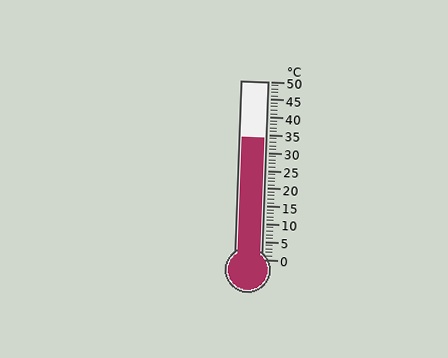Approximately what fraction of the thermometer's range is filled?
The thermometer is filled to approximately 70% of its range.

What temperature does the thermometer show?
The thermometer shows approximately 34°C.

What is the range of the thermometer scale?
The thermometer scale ranges from 0°C to 50°C.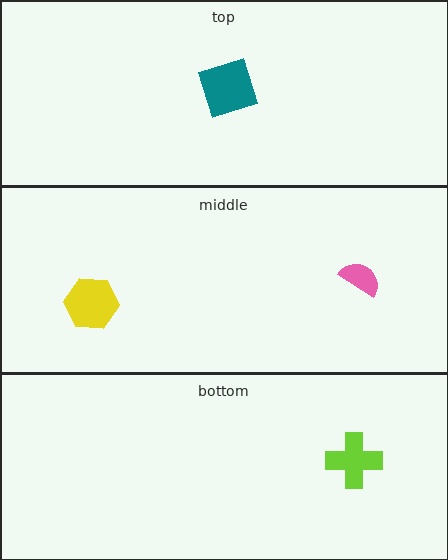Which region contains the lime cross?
The bottom region.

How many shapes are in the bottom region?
1.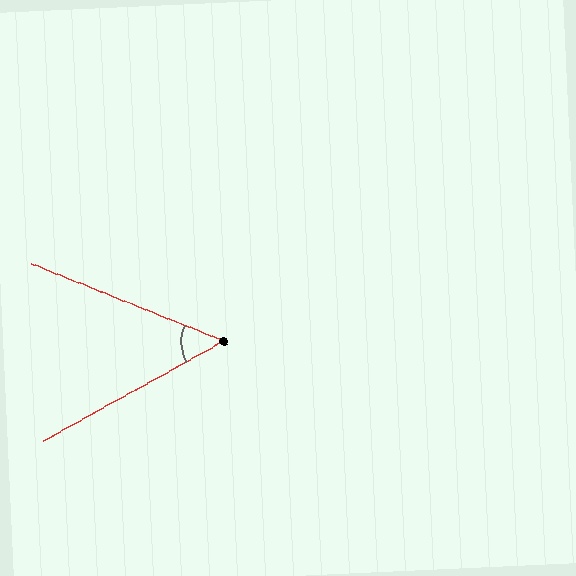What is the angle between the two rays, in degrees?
Approximately 51 degrees.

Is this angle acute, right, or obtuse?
It is acute.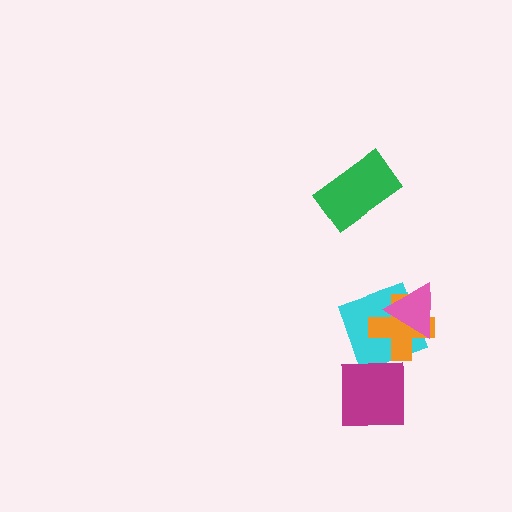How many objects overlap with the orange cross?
2 objects overlap with the orange cross.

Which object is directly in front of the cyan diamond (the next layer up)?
The orange cross is directly in front of the cyan diamond.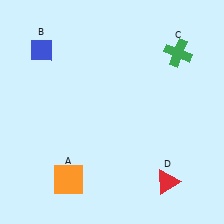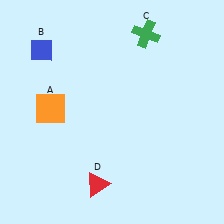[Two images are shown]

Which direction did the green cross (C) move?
The green cross (C) moved left.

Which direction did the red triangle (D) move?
The red triangle (D) moved left.